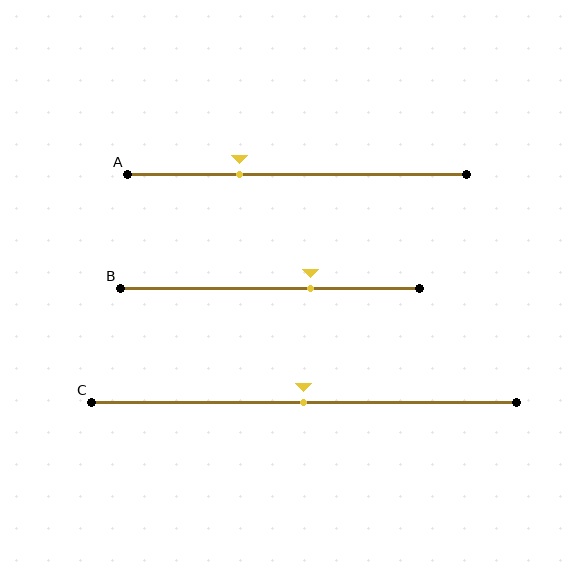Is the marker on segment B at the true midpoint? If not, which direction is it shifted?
No, the marker on segment B is shifted to the right by about 14% of the segment length.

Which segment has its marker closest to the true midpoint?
Segment C has its marker closest to the true midpoint.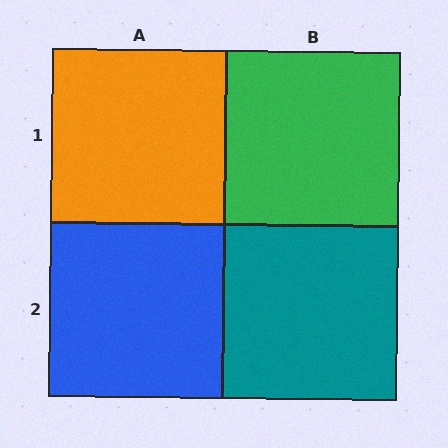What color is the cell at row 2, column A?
Blue.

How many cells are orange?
1 cell is orange.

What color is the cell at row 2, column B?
Teal.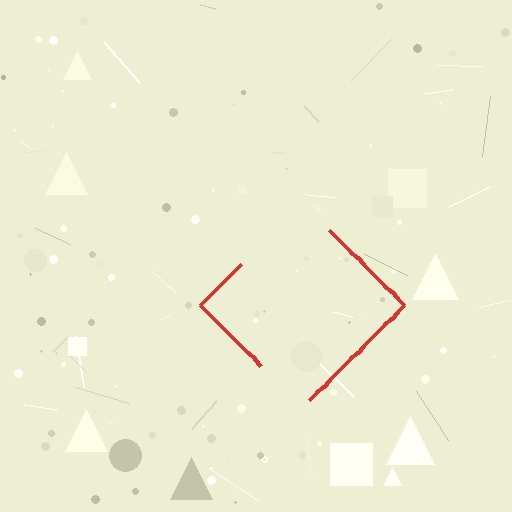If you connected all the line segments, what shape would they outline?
They would outline a diamond.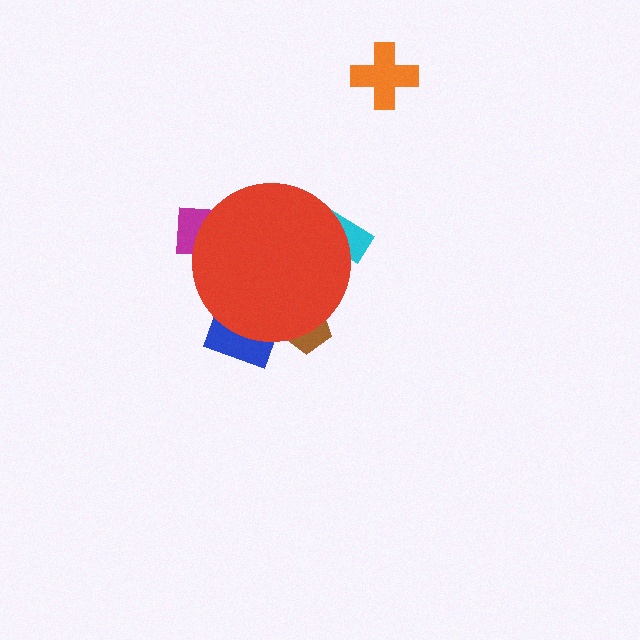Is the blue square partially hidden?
Yes, the blue square is partially hidden behind the red circle.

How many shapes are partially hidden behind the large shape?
4 shapes are partially hidden.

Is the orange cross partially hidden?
No, the orange cross is fully visible.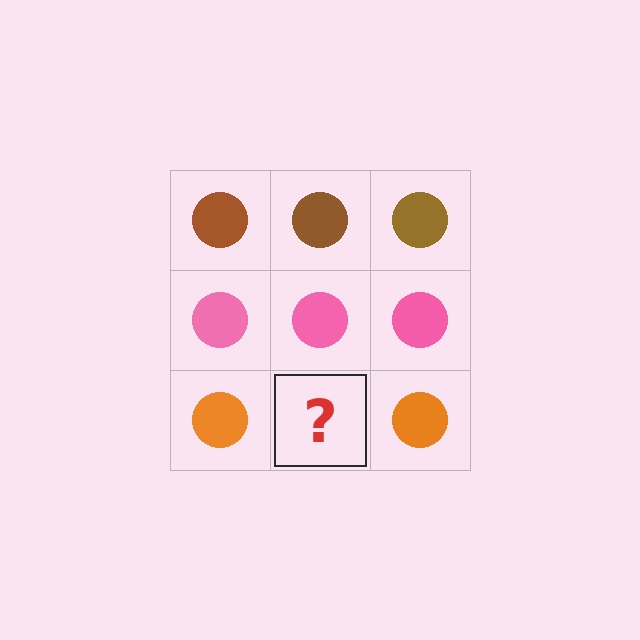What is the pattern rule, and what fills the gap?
The rule is that each row has a consistent color. The gap should be filled with an orange circle.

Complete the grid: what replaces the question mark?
The question mark should be replaced with an orange circle.